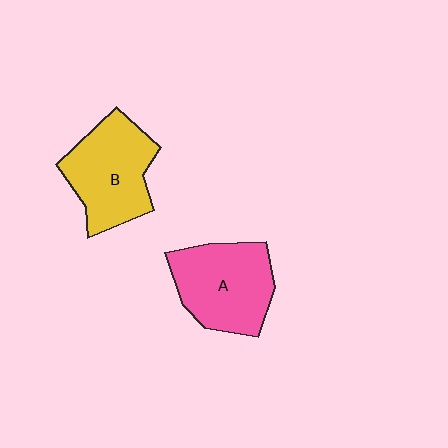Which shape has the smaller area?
Shape B (yellow).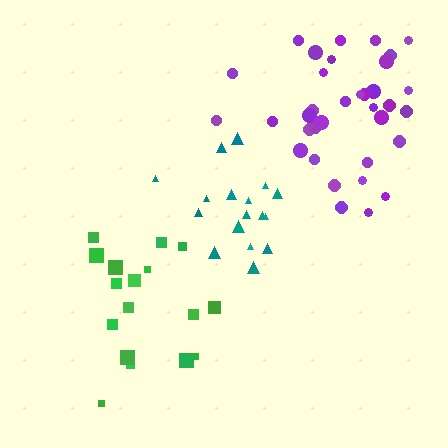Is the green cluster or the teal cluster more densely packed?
Green.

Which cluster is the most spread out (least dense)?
Teal.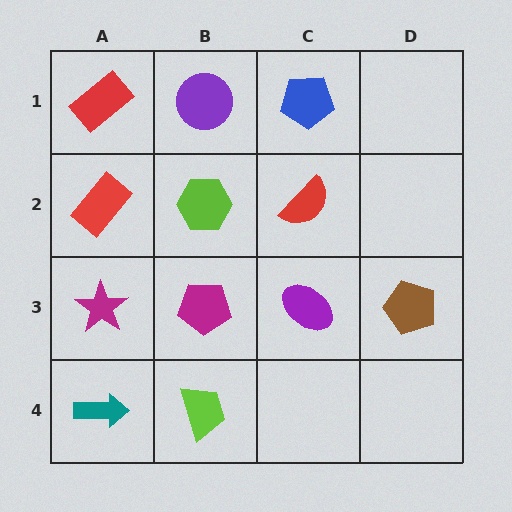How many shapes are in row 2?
3 shapes.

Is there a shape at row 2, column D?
No, that cell is empty.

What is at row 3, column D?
A brown pentagon.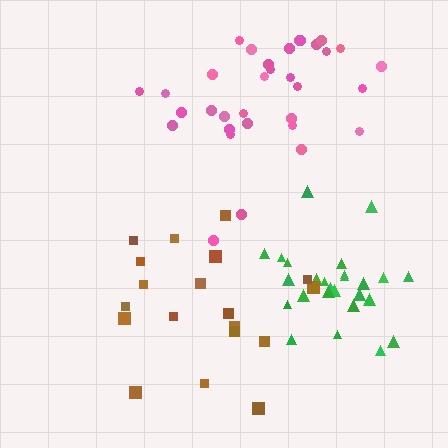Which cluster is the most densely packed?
Green.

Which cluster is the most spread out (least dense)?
Brown.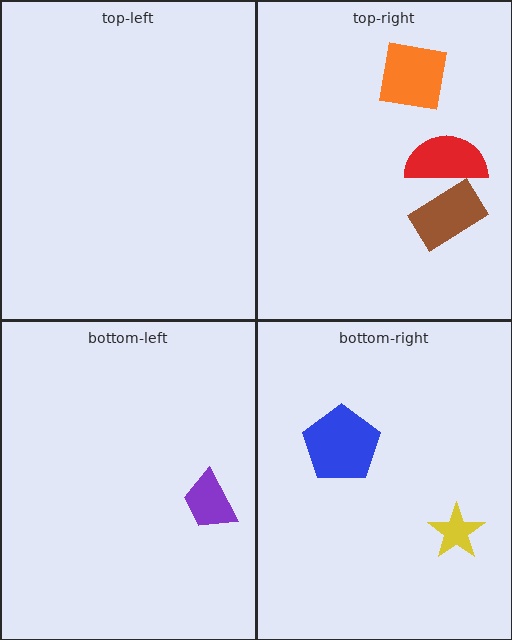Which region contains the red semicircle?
The top-right region.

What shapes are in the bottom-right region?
The blue pentagon, the yellow star.